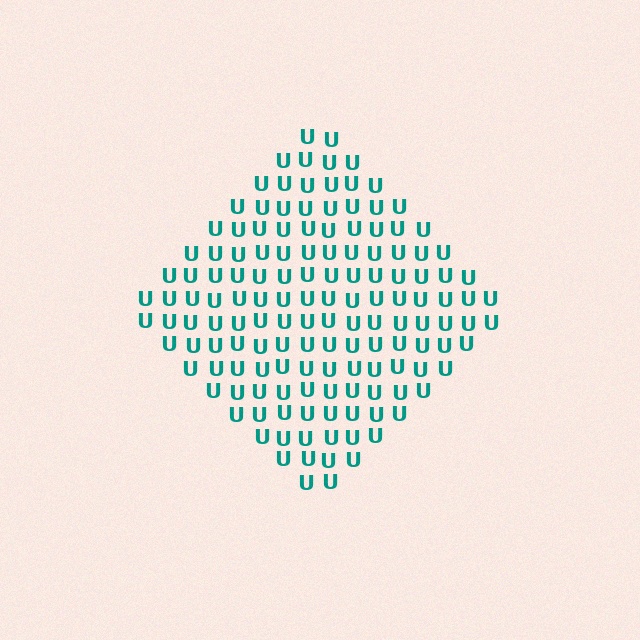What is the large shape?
The large shape is a diamond.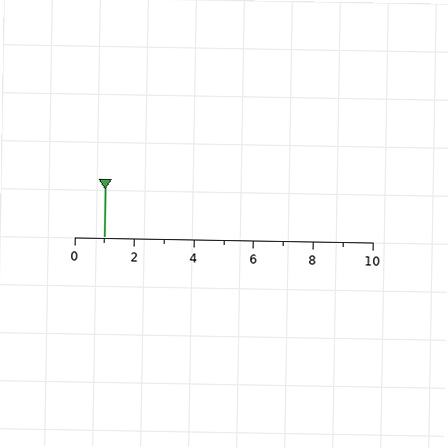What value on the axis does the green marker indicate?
The marker indicates approximately 1.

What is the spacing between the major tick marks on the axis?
The major ticks are spaced 2 apart.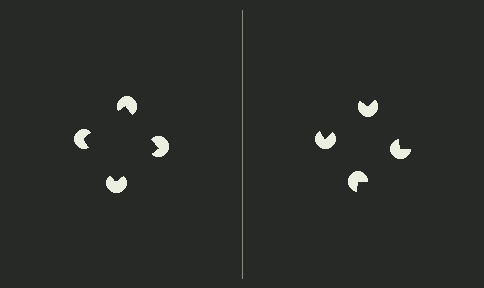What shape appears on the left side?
An illusory square.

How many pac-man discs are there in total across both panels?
8 — 4 on each side.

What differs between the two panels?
The pac-man discs are positioned identically on both sides; only the wedge orientations differ. On the left they align to a square; on the right they are misaligned.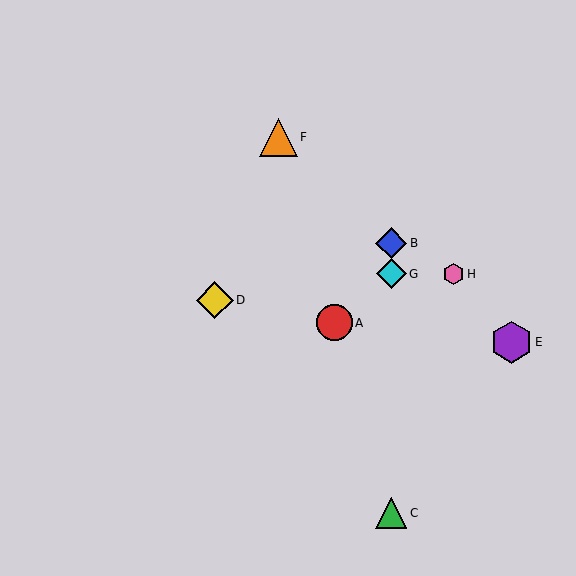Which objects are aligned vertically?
Objects B, C, G are aligned vertically.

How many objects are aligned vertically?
3 objects (B, C, G) are aligned vertically.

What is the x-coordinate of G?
Object G is at x≈391.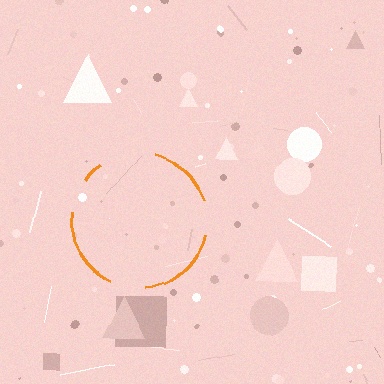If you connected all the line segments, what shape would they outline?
They would outline a circle.